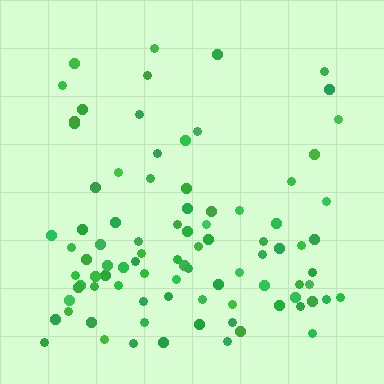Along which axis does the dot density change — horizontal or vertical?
Vertical.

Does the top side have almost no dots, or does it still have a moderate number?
Still a moderate number, just noticeably fewer than the bottom.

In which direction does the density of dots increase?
From top to bottom, with the bottom side densest.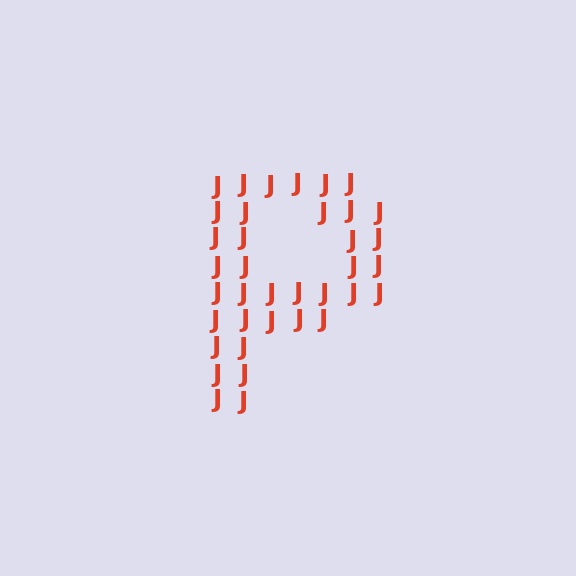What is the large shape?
The large shape is the letter P.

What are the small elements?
The small elements are letter J's.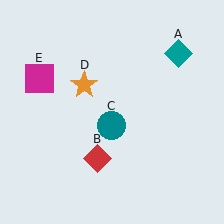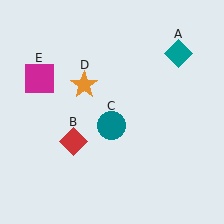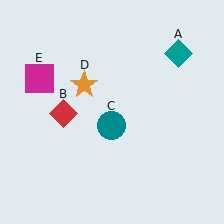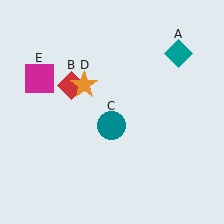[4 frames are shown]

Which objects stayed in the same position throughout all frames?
Teal diamond (object A) and teal circle (object C) and orange star (object D) and magenta square (object E) remained stationary.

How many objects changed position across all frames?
1 object changed position: red diamond (object B).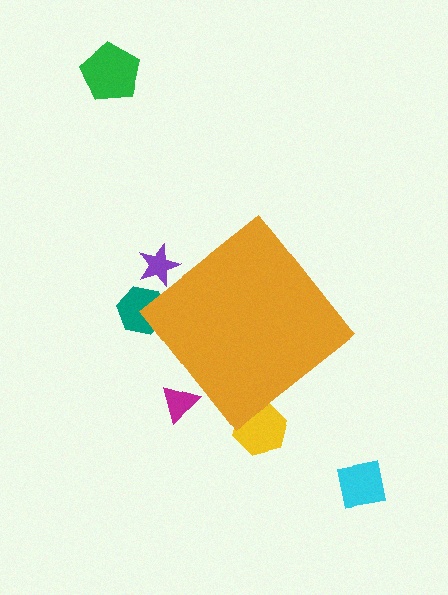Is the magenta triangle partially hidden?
Yes, the magenta triangle is partially hidden behind the orange diamond.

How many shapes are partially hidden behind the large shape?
4 shapes are partially hidden.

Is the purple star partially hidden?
Yes, the purple star is partially hidden behind the orange diamond.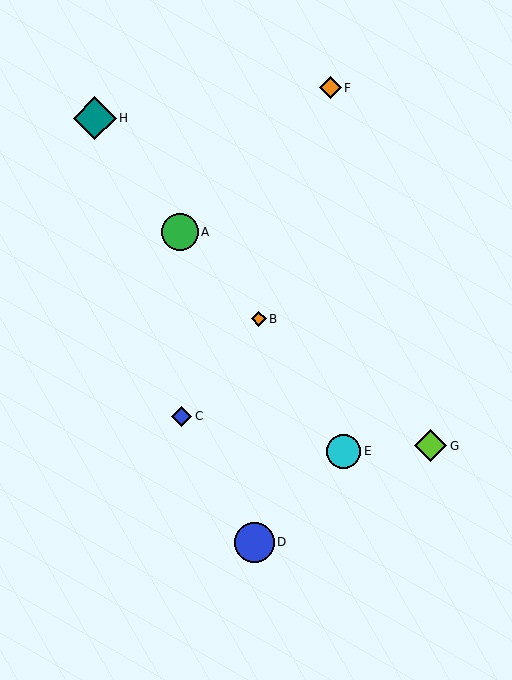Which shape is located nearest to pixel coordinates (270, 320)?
The orange diamond (labeled B) at (259, 319) is nearest to that location.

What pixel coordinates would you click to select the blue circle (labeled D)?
Click at (254, 542) to select the blue circle D.